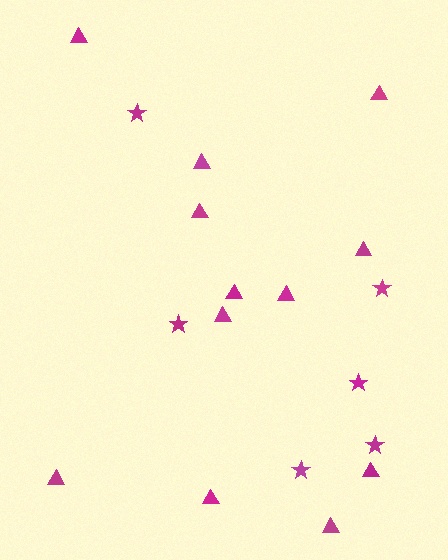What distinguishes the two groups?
There are 2 groups: one group of triangles (12) and one group of stars (6).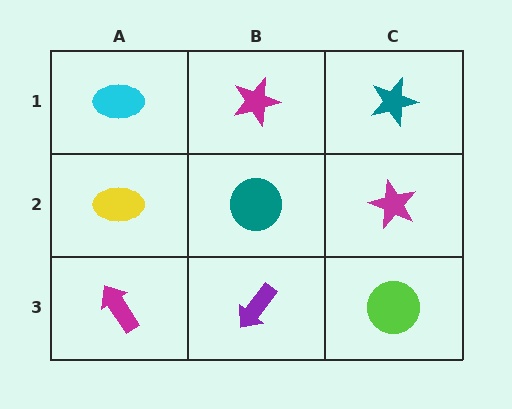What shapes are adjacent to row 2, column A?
A cyan ellipse (row 1, column A), a magenta arrow (row 3, column A), a teal circle (row 2, column B).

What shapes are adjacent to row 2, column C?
A teal star (row 1, column C), a lime circle (row 3, column C), a teal circle (row 2, column B).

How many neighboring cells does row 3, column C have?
2.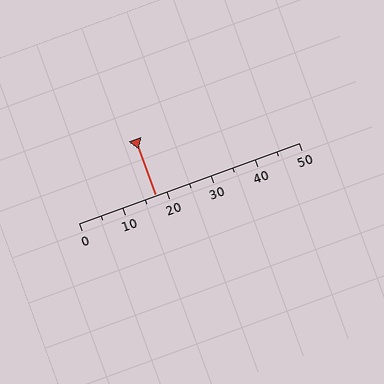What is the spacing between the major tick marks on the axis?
The major ticks are spaced 10 apart.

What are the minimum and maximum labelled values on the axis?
The axis runs from 0 to 50.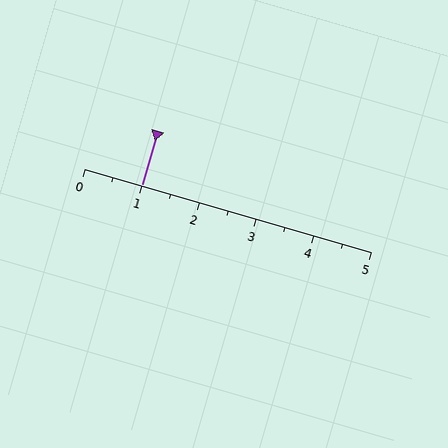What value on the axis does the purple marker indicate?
The marker indicates approximately 1.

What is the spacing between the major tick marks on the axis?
The major ticks are spaced 1 apart.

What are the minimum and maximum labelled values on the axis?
The axis runs from 0 to 5.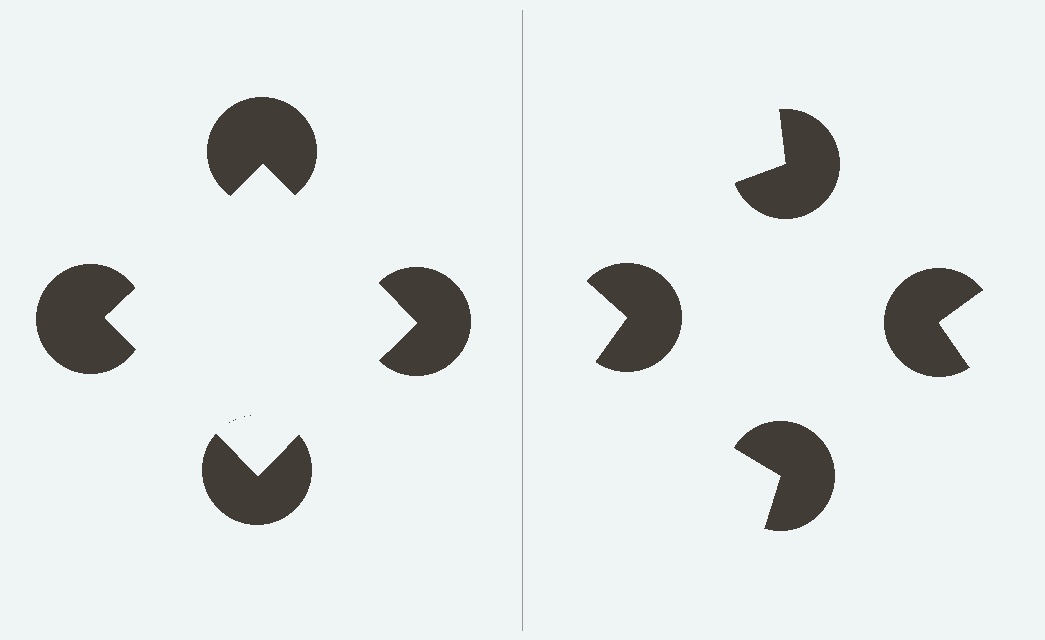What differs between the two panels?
The pac-man discs are positioned identically on both sides; only the wedge orientations differ. On the left they align to a square; on the right they are misaligned.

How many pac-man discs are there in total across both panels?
8 — 4 on each side.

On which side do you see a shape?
An illusory square appears on the left side. On the right side the wedge cuts are rotated, so no coherent shape forms.